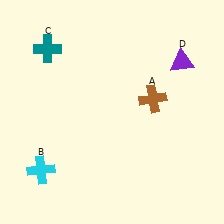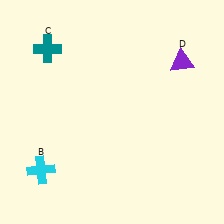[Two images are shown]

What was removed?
The brown cross (A) was removed in Image 2.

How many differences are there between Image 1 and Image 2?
There is 1 difference between the two images.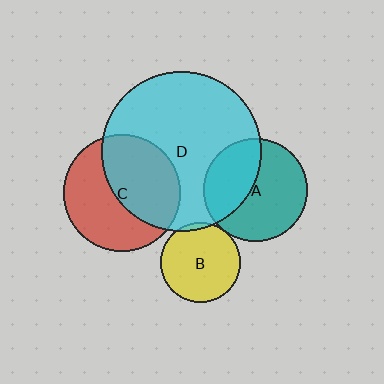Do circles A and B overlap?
Yes.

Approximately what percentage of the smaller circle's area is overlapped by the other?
Approximately 5%.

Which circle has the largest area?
Circle D (cyan).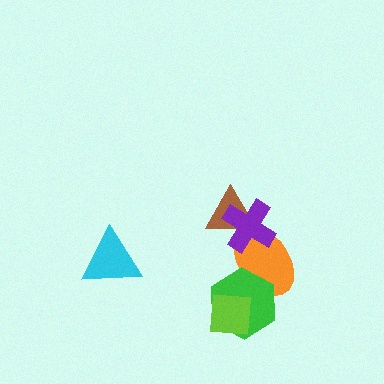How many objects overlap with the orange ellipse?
3 objects overlap with the orange ellipse.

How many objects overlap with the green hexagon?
2 objects overlap with the green hexagon.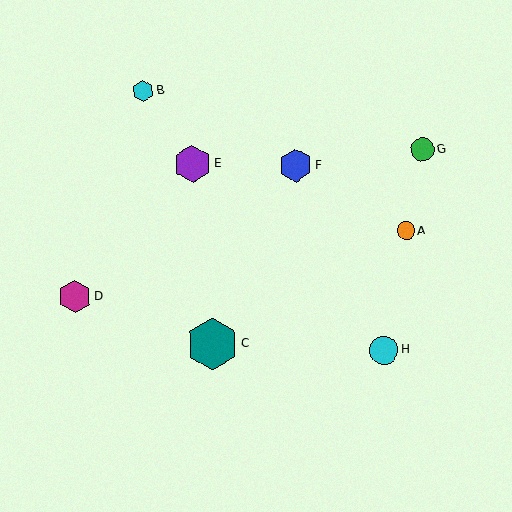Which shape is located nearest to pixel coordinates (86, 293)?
The magenta hexagon (labeled D) at (75, 297) is nearest to that location.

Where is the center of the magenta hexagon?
The center of the magenta hexagon is at (75, 297).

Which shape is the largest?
The teal hexagon (labeled C) is the largest.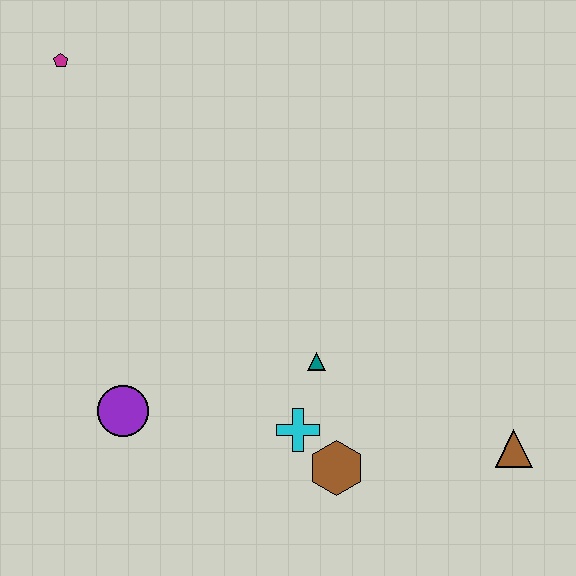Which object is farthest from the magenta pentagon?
The brown triangle is farthest from the magenta pentagon.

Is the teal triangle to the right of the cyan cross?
Yes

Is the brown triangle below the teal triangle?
Yes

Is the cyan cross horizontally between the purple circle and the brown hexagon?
Yes